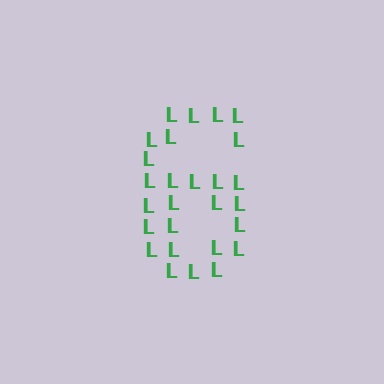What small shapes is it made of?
It is made of small letter L's.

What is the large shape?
The large shape is the digit 6.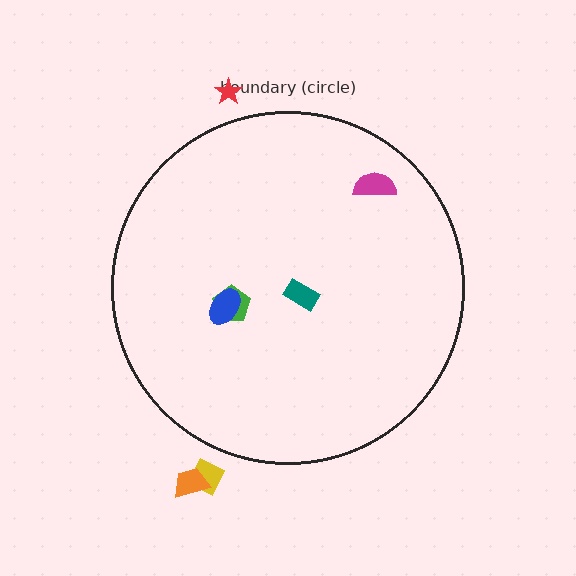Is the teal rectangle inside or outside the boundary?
Inside.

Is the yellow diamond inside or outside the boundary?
Outside.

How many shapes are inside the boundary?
4 inside, 3 outside.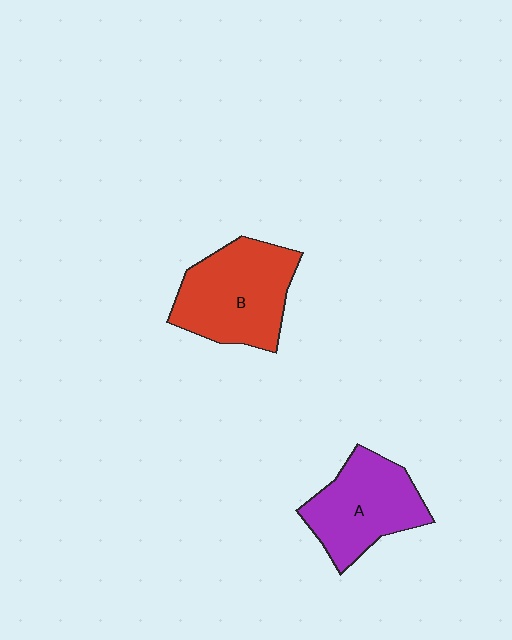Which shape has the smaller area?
Shape A (purple).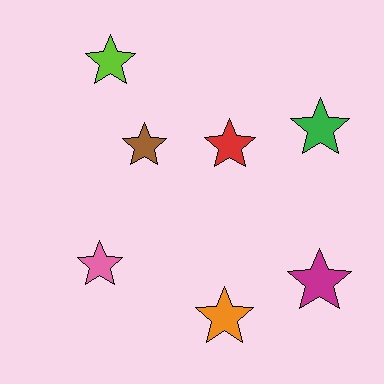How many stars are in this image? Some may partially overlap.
There are 7 stars.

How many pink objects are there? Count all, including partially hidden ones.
There is 1 pink object.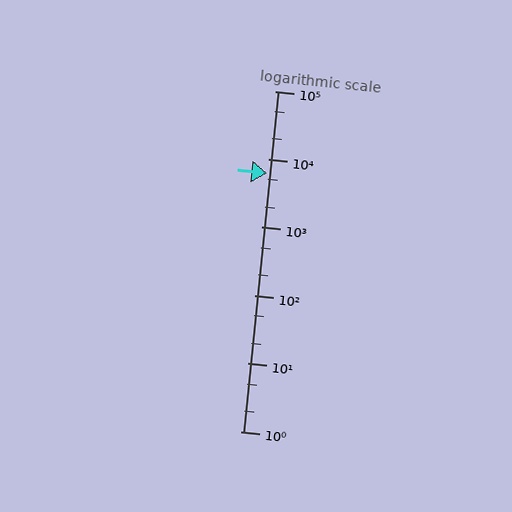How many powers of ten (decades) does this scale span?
The scale spans 5 decades, from 1 to 100000.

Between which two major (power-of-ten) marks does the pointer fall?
The pointer is between 1000 and 10000.